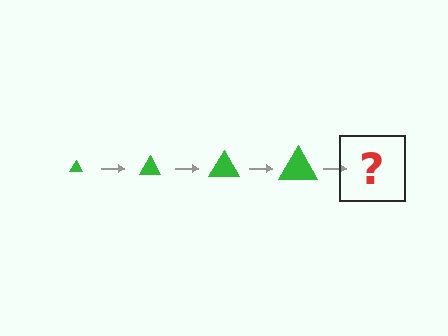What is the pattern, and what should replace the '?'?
The pattern is that the triangle gets progressively larger each step. The '?' should be a green triangle, larger than the previous one.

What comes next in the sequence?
The next element should be a green triangle, larger than the previous one.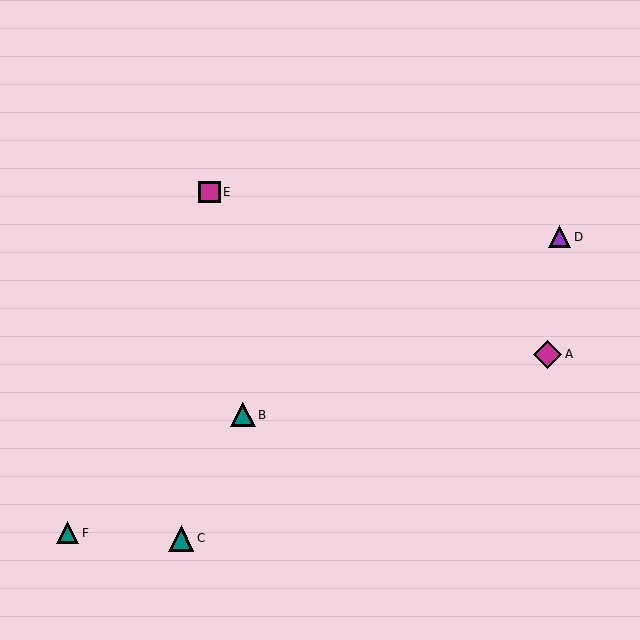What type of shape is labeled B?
Shape B is a teal triangle.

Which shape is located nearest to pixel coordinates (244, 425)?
The teal triangle (labeled B) at (243, 415) is nearest to that location.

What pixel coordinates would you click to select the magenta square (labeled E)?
Click at (209, 192) to select the magenta square E.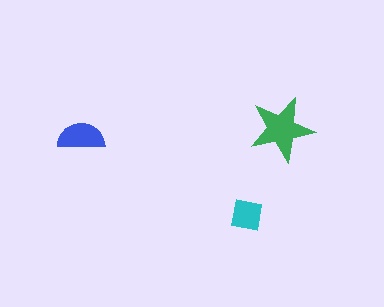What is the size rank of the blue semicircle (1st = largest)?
2nd.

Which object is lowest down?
The cyan square is bottommost.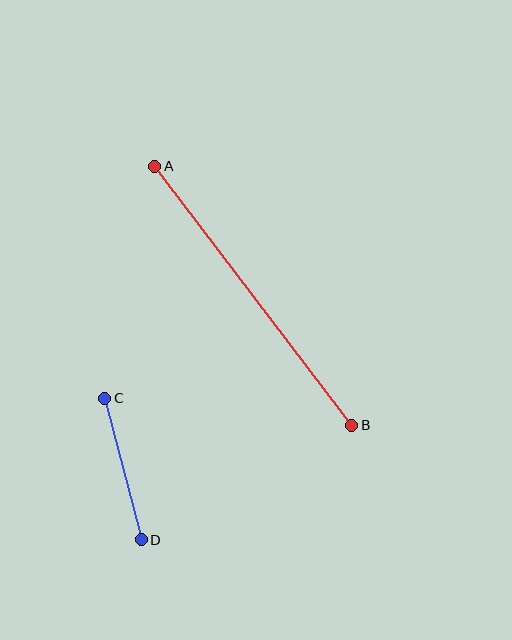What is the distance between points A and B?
The distance is approximately 326 pixels.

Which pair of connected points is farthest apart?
Points A and B are farthest apart.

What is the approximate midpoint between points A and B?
The midpoint is at approximately (253, 296) pixels.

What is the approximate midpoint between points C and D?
The midpoint is at approximately (123, 469) pixels.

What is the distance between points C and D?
The distance is approximately 146 pixels.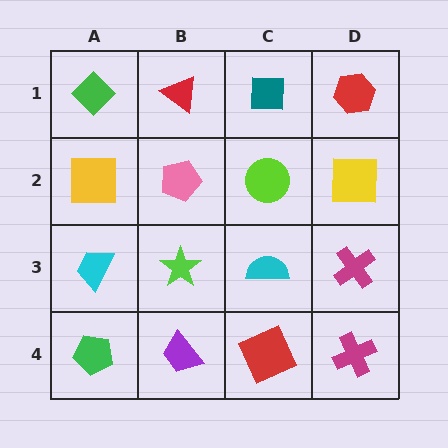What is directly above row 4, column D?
A magenta cross.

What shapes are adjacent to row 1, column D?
A yellow square (row 2, column D), a teal square (row 1, column C).